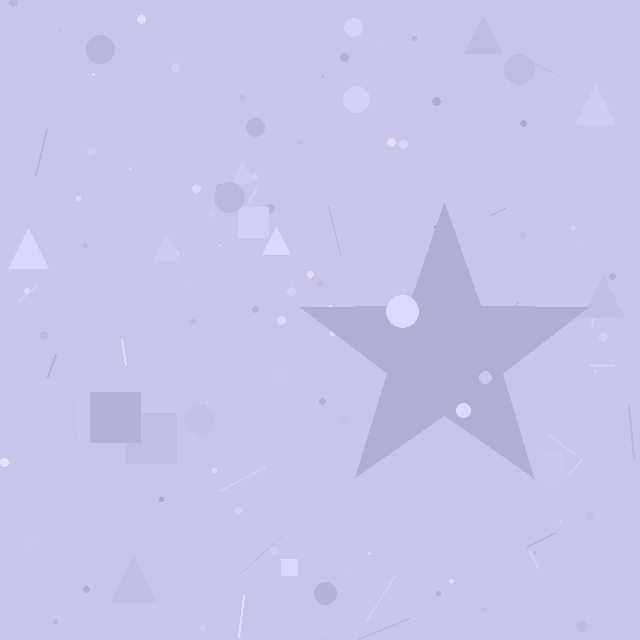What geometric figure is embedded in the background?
A star is embedded in the background.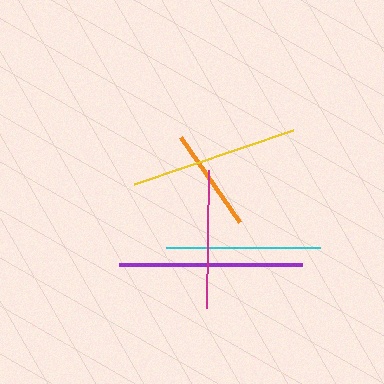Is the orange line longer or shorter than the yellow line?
The yellow line is longer than the orange line.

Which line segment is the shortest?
The orange line is the shortest at approximately 104 pixels.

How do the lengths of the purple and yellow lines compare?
The purple and yellow lines are approximately the same length.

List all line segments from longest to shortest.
From longest to shortest: purple, yellow, cyan, magenta, orange.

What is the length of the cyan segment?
The cyan segment is approximately 154 pixels long.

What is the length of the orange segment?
The orange segment is approximately 104 pixels long.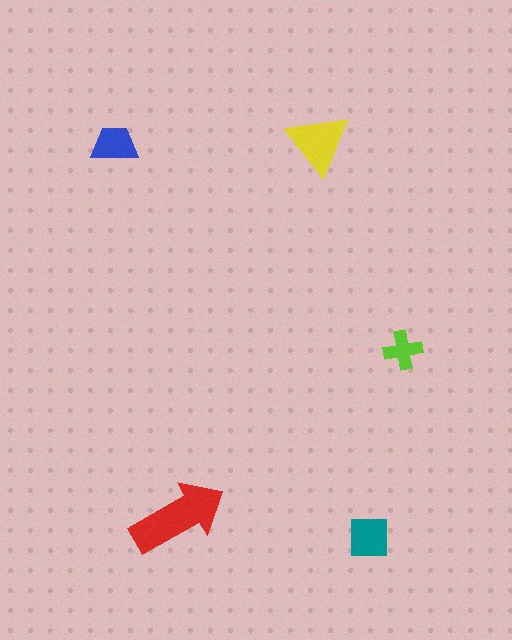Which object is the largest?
The red arrow.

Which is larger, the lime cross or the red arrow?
The red arrow.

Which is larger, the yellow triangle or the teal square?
The yellow triangle.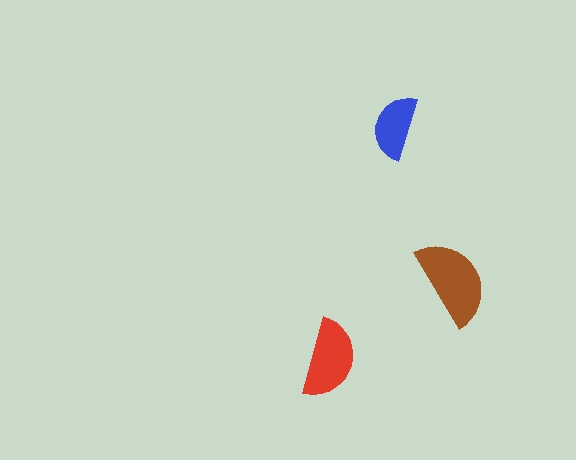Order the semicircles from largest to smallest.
the brown one, the red one, the blue one.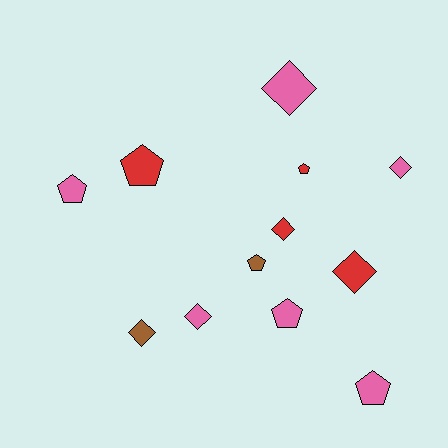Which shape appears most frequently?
Diamond, with 6 objects.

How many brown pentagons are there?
There is 1 brown pentagon.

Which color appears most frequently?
Pink, with 6 objects.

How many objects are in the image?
There are 12 objects.